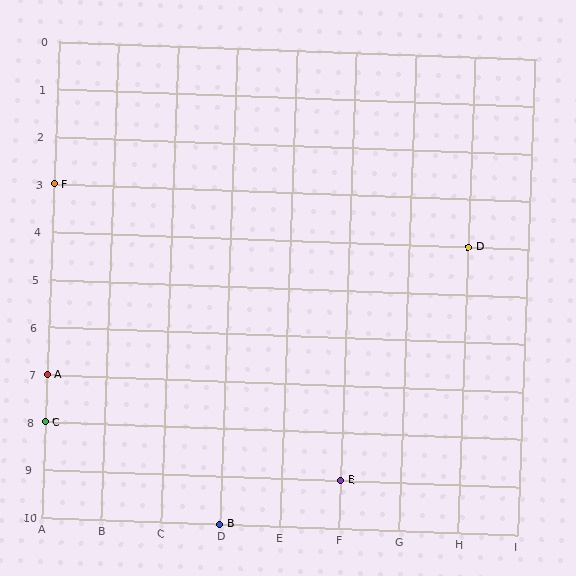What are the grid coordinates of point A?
Point A is at grid coordinates (A, 7).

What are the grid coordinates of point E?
Point E is at grid coordinates (F, 9).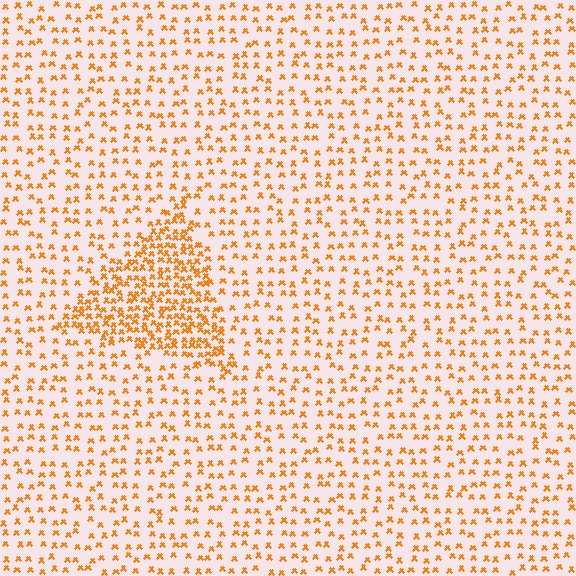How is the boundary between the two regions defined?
The boundary is defined by a change in element density (approximately 2.4x ratio). All elements are the same color, size, and shape.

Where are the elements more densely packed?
The elements are more densely packed inside the triangle boundary.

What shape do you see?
I see a triangle.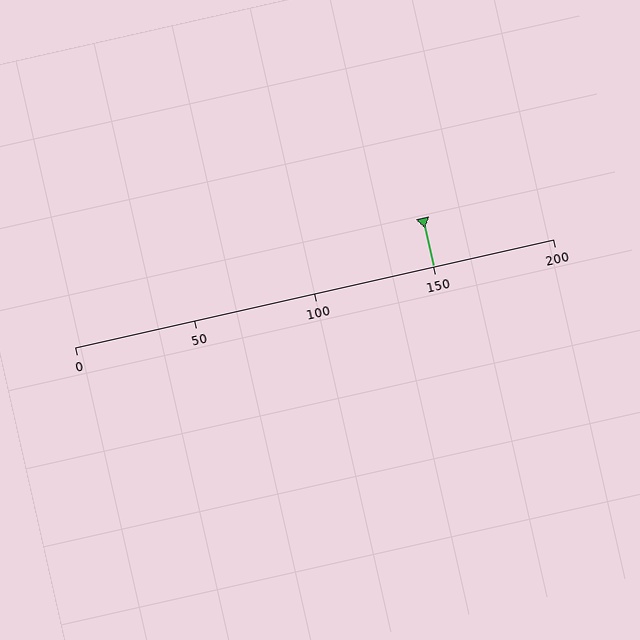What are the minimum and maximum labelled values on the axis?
The axis runs from 0 to 200.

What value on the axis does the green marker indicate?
The marker indicates approximately 150.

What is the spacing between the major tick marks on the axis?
The major ticks are spaced 50 apart.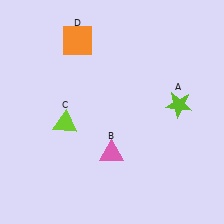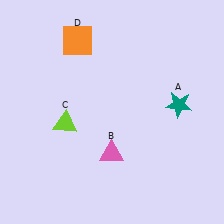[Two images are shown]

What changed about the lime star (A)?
In Image 1, A is lime. In Image 2, it changed to teal.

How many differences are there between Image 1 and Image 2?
There is 1 difference between the two images.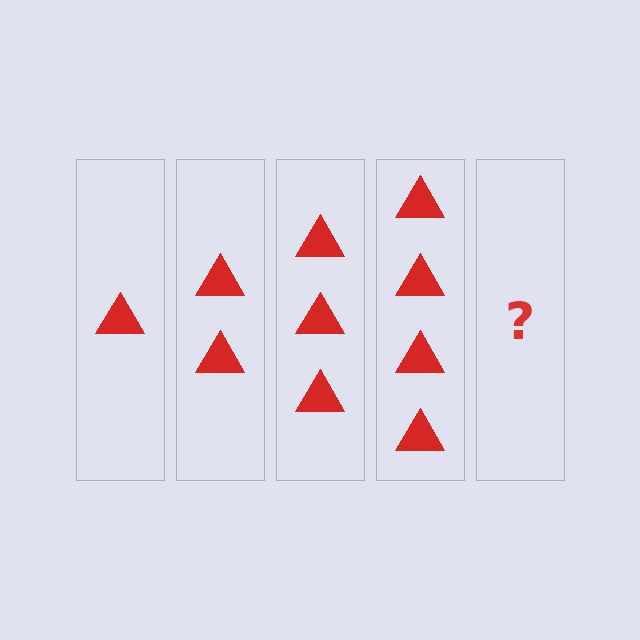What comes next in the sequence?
The next element should be 5 triangles.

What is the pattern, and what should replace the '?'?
The pattern is that each step adds one more triangle. The '?' should be 5 triangles.